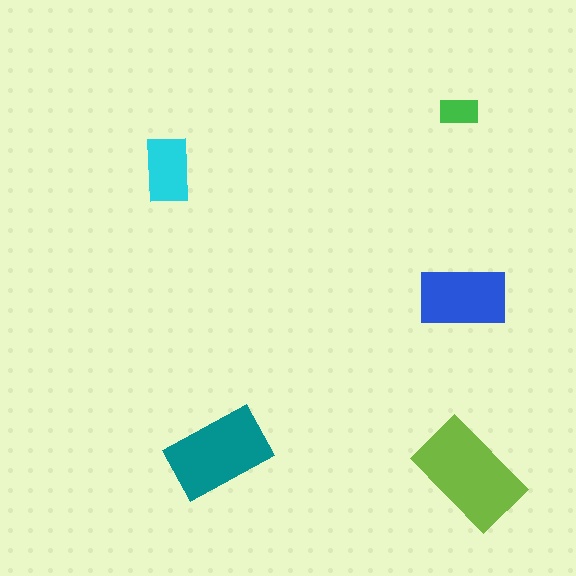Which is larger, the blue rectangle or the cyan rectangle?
The blue one.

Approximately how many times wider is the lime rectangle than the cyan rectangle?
About 1.5 times wider.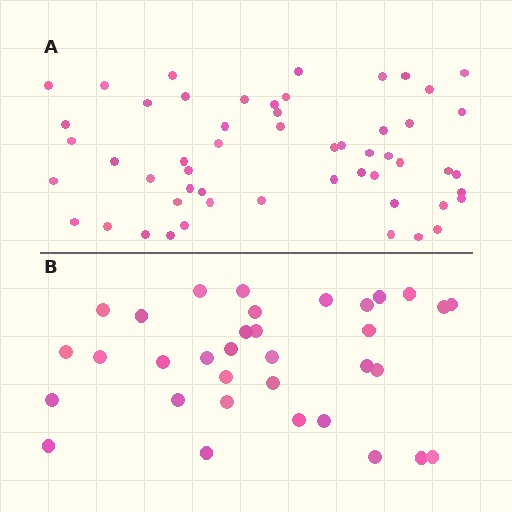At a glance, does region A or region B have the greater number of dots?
Region A (the top region) has more dots.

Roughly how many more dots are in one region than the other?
Region A has approximately 20 more dots than region B.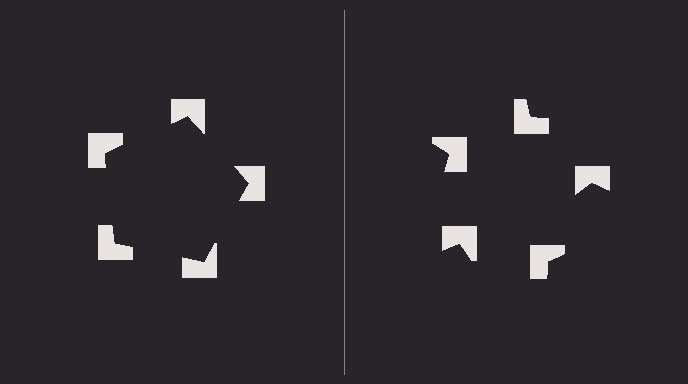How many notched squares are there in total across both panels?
10 — 5 on each side.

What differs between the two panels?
The notched squares are positioned identically on both sides; only the wedge orientations differ. On the left they align to a pentagon; on the right they are misaligned.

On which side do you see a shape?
An illusory pentagon appears on the left side. On the right side the wedge cuts are rotated, so no coherent shape forms.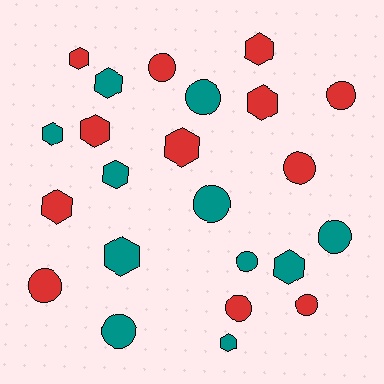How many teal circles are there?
There are 5 teal circles.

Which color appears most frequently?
Red, with 12 objects.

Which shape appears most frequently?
Hexagon, with 12 objects.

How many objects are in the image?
There are 23 objects.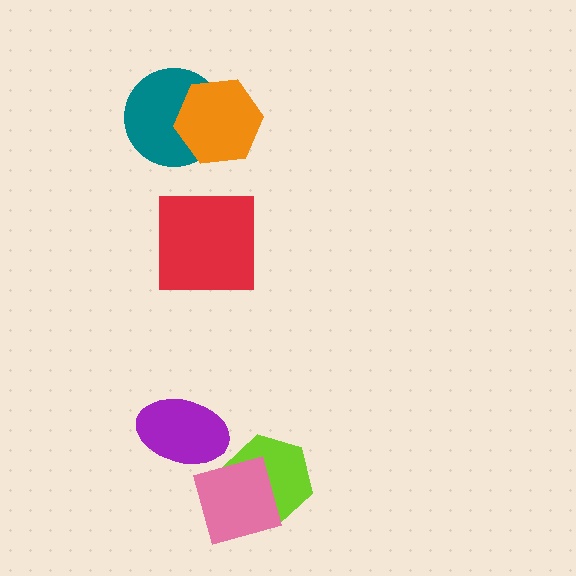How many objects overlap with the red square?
0 objects overlap with the red square.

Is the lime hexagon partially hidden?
Yes, it is partially covered by another shape.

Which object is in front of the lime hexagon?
The pink square is in front of the lime hexagon.